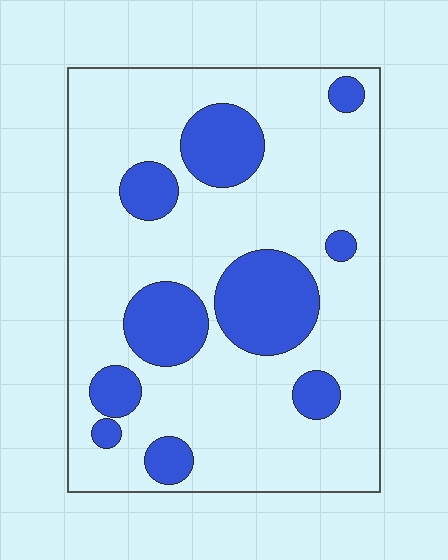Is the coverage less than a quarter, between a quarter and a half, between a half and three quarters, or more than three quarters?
Less than a quarter.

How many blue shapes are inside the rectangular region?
10.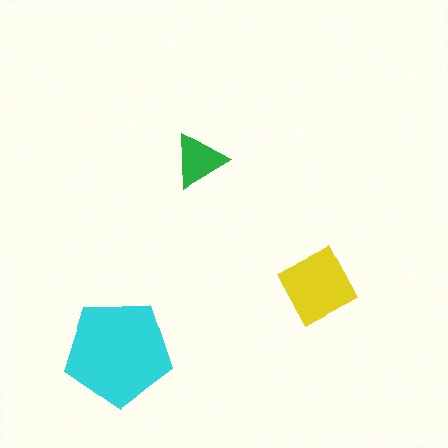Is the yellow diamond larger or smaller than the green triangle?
Larger.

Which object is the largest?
The cyan pentagon.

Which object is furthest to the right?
The yellow diamond is rightmost.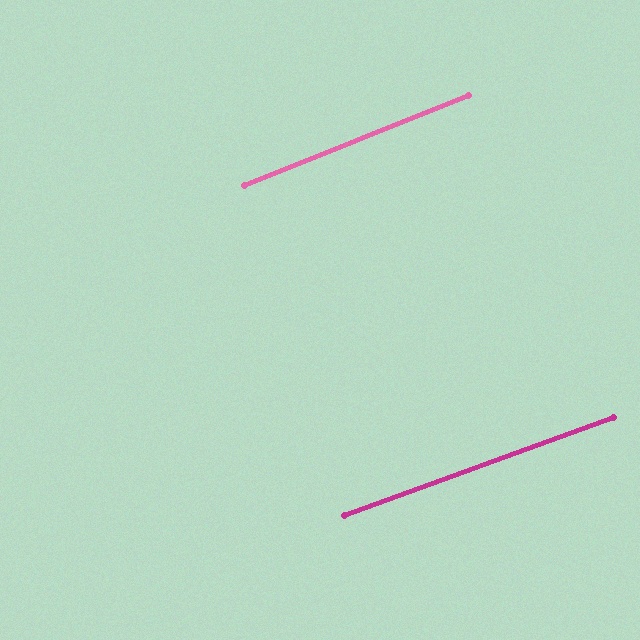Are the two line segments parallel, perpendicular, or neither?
Parallel — their directions differ by only 1.9°.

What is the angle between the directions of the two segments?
Approximately 2 degrees.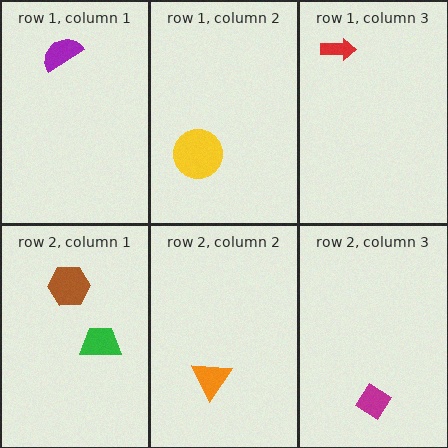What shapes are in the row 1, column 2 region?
The yellow circle.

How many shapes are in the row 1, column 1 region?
1.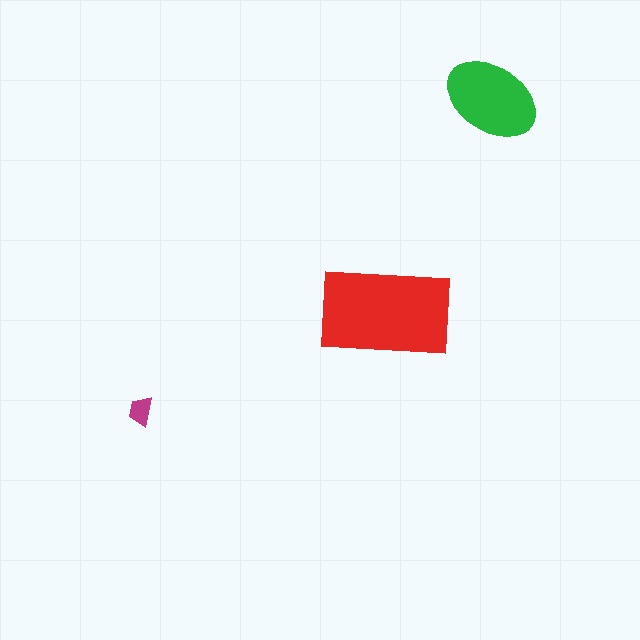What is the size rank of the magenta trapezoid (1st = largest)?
3rd.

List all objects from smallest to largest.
The magenta trapezoid, the green ellipse, the red rectangle.